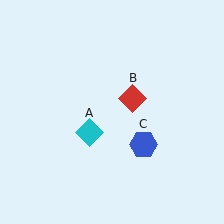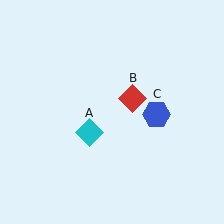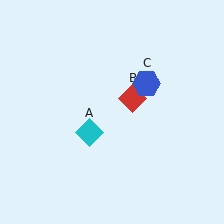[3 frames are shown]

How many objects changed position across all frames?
1 object changed position: blue hexagon (object C).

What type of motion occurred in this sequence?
The blue hexagon (object C) rotated counterclockwise around the center of the scene.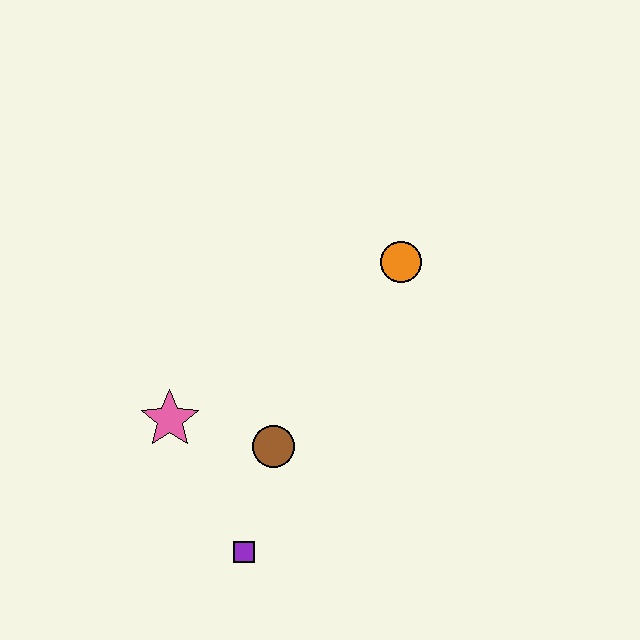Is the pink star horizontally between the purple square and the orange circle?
No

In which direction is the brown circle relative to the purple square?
The brown circle is above the purple square.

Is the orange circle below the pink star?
No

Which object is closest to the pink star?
The brown circle is closest to the pink star.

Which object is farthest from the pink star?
The orange circle is farthest from the pink star.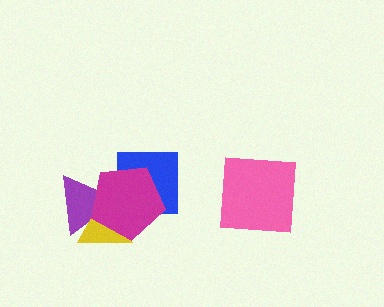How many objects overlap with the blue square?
1 object overlaps with the blue square.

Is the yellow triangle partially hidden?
Yes, it is partially covered by another shape.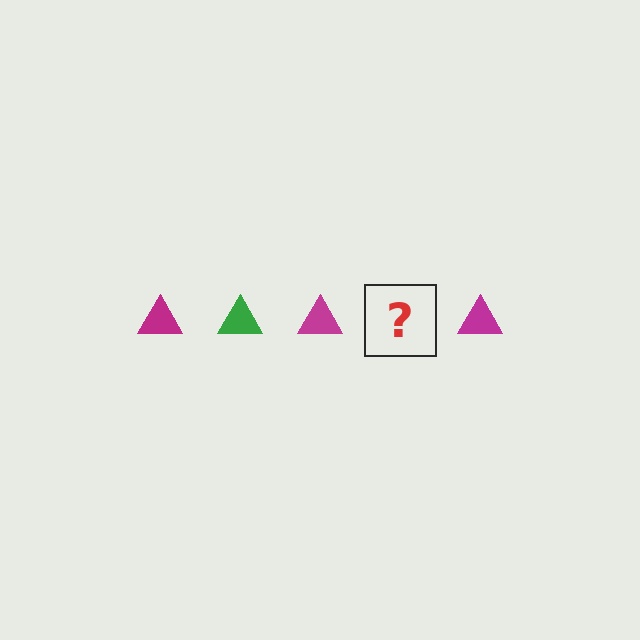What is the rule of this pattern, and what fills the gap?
The rule is that the pattern cycles through magenta, green triangles. The gap should be filled with a green triangle.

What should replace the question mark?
The question mark should be replaced with a green triangle.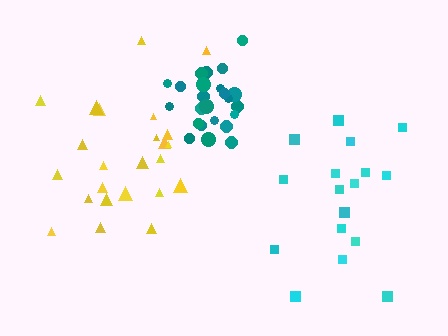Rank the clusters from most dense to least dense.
teal, cyan, yellow.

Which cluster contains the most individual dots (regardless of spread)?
Yellow (24).